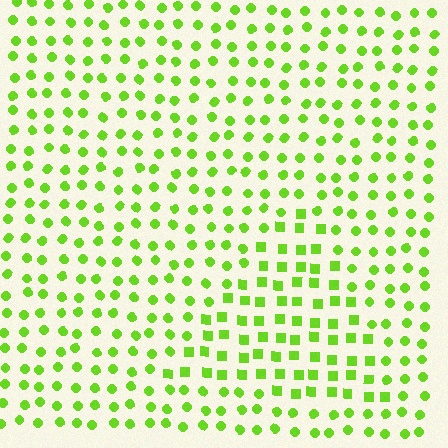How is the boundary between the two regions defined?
The boundary is defined by a change in element shape: squares inside vs. circles outside. All elements share the same color and spacing.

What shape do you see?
I see a triangle.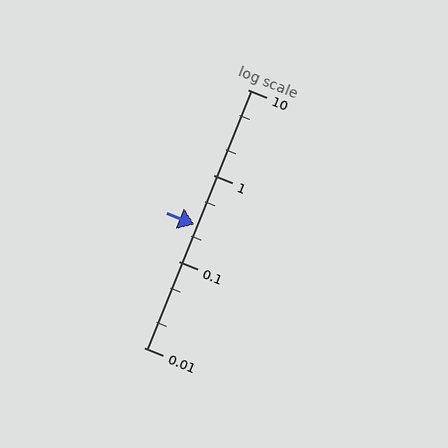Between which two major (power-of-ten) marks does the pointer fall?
The pointer is between 0.1 and 1.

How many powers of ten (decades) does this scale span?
The scale spans 3 decades, from 0.01 to 10.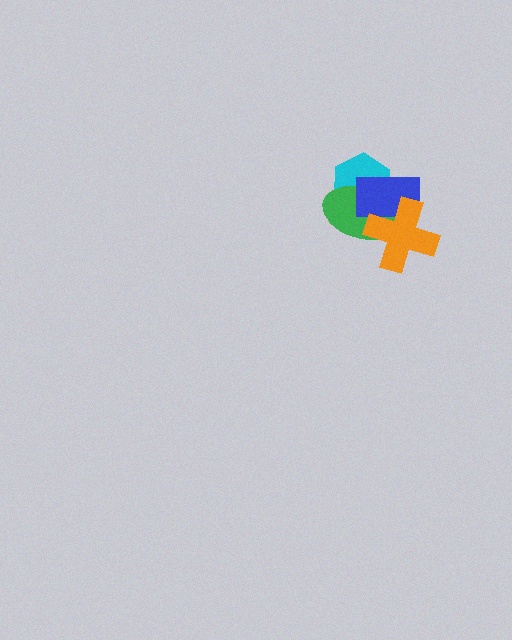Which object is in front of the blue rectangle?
The orange cross is in front of the blue rectangle.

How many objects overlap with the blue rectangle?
3 objects overlap with the blue rectangle.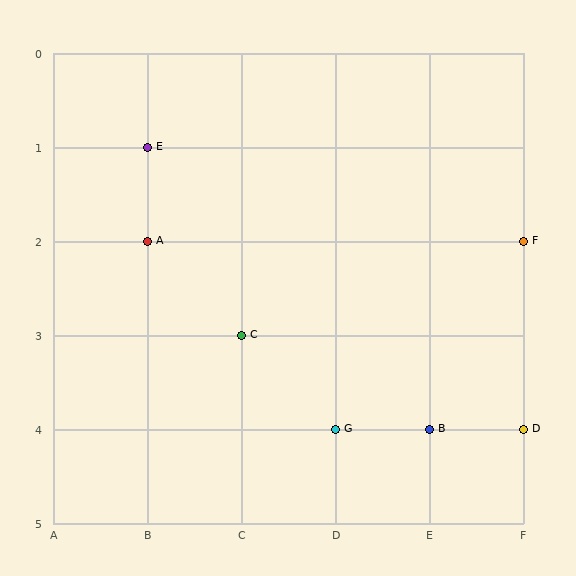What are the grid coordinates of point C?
Point C is at grid coordinates (C, 3).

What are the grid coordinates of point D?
Point D is at grid coordinates (F, 4).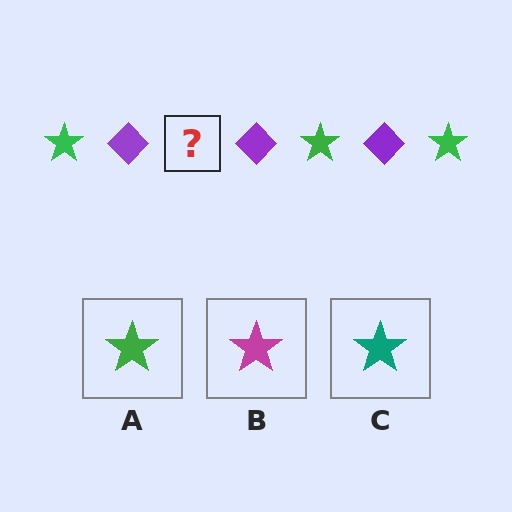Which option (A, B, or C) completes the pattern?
A.